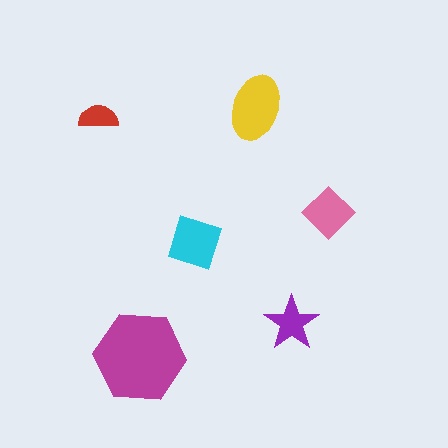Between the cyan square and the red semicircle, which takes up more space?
The cyan square.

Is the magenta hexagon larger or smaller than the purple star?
Larger.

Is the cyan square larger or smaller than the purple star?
Larger.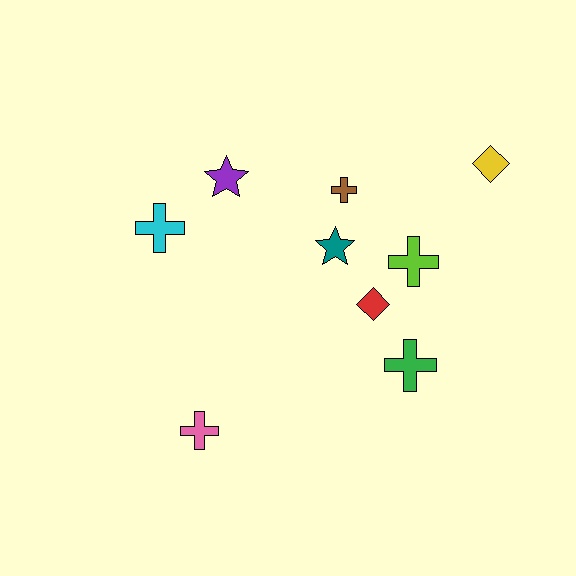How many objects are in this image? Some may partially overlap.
There are 9 objects.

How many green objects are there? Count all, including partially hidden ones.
There is 1 green object.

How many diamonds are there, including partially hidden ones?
There are 2 diamonds.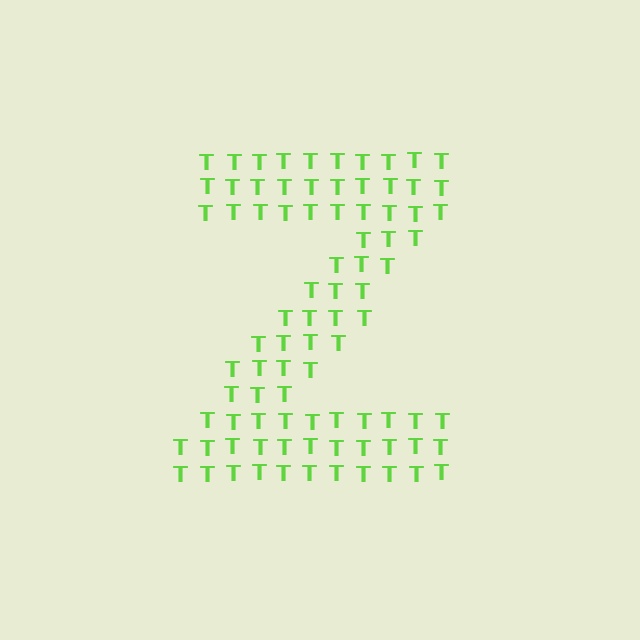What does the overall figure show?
The overall figure shows the letter Z.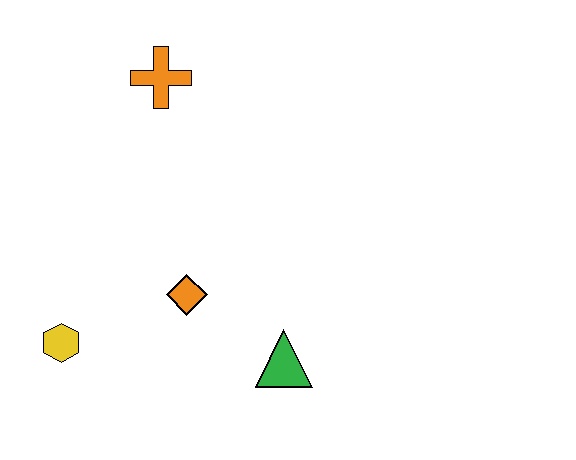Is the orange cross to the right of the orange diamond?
No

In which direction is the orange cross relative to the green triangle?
The orange cross is above the green triangle.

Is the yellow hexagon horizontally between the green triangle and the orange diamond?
No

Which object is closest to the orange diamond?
The green triangle is closest to the orange diamond.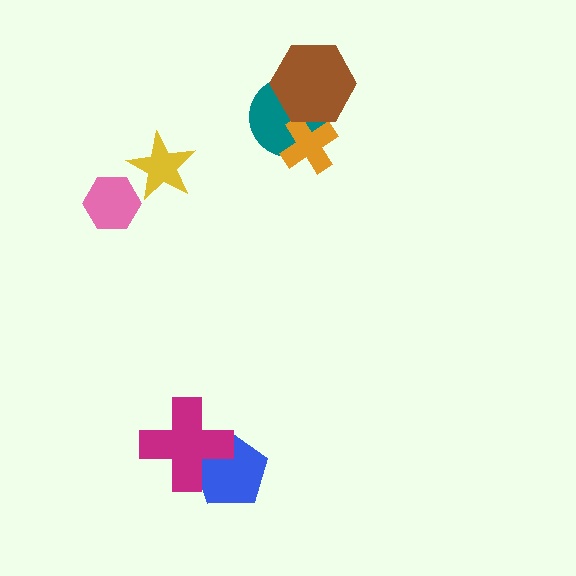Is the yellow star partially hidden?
No, no other shape covers it.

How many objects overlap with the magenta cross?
1 object overlaps with the magenta cross.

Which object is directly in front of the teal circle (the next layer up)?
The orange cross is directly in front of the teal circle.